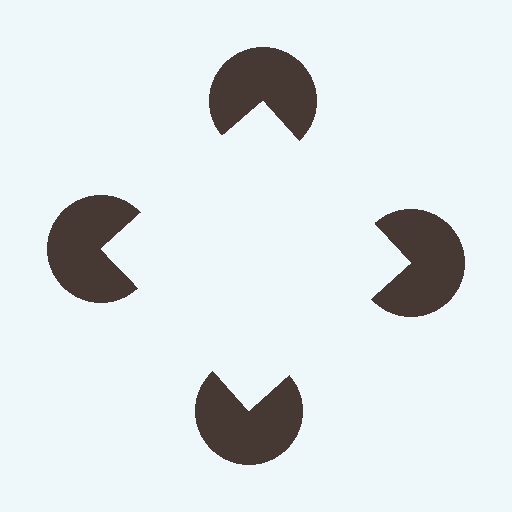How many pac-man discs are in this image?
There are 4 — one at each vertex of the illusory square.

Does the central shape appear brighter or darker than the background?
It typically appears slightly brighter than the background, even though no actual brightness change is drawn.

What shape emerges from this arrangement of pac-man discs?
An illusory square — its edges are inferred from the aligned wedge cuts in the pac-man discs, not physically drawn.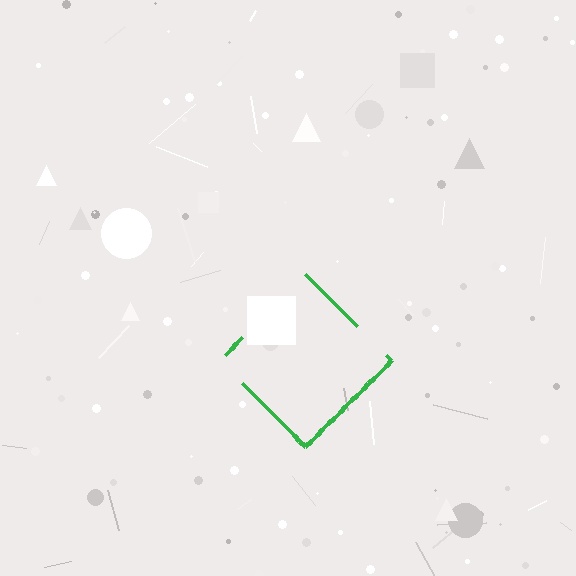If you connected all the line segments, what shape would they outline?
They would outline a diamond.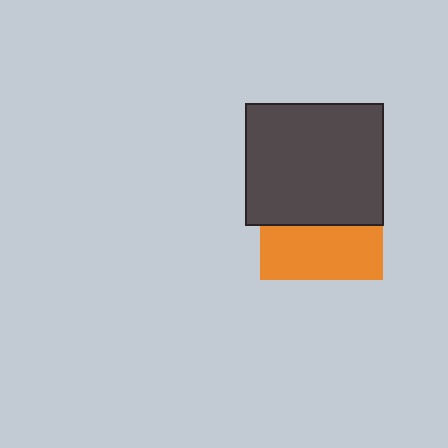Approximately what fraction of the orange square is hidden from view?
Roughly 56% of the orange square is hidden behind the dark gray rectangle.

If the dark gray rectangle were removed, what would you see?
You would see the complete orange square.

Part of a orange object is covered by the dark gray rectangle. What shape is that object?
It is a square.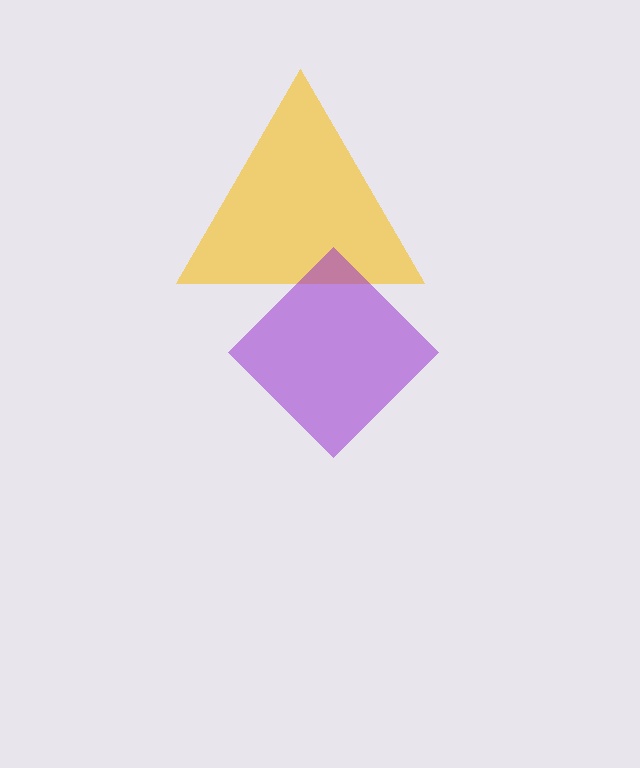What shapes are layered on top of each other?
The layered shapes are: a yellow triangle, a purple diamond.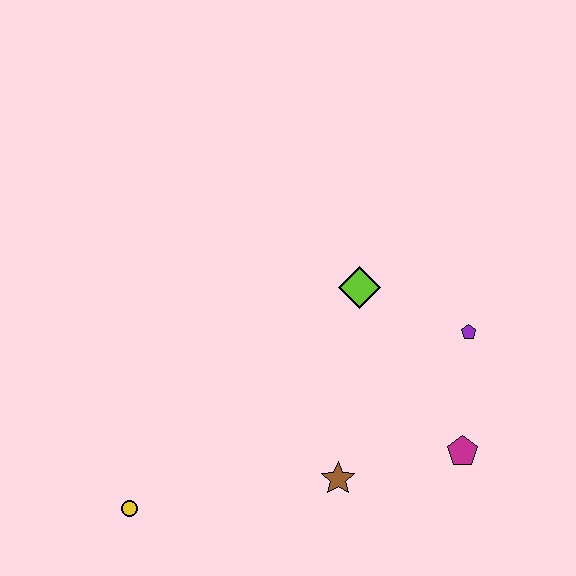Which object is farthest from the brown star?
The yellow circle is farthest from the brown star.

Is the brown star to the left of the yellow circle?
No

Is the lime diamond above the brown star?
Yes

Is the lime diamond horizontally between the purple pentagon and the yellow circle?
Yes